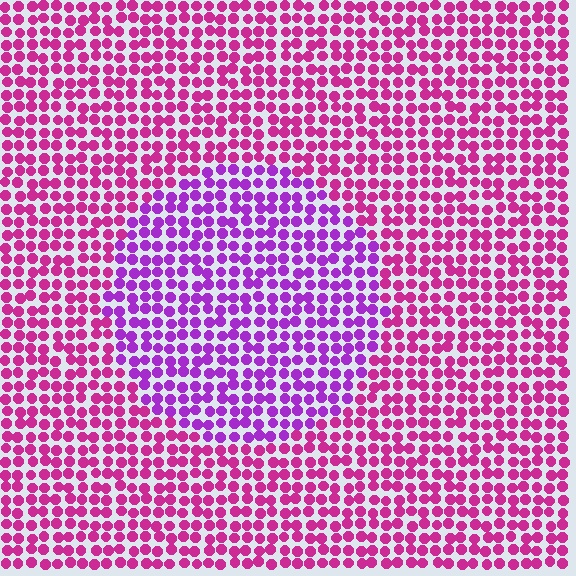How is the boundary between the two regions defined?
The boundary is defined purely by a slight shift in hue (about 34 degrees). Spacing, size, and orientation are identical on both sides.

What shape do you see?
I see a circle.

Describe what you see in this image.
The image is filled with small magenta elements in a uniform arrangement. A circle-shaped region is visible where the elements are tinted to a slightly different hue, forming a subtle color boundary.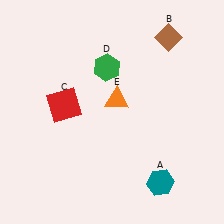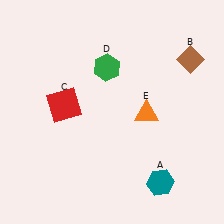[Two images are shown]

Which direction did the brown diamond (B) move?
The brown diamond (B) moved down.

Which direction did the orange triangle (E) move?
The orange triangle (E) moved right.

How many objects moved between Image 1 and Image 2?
2 objects moved between the two images.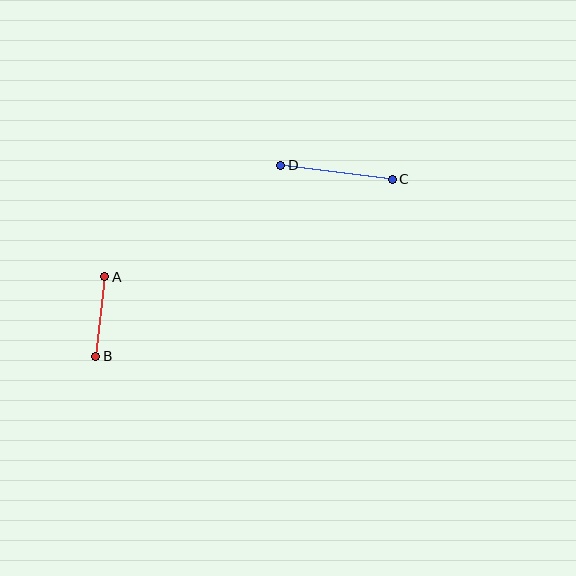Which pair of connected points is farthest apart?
Points C and D are farthest apart.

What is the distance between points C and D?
The distance is approximately 113 pixels.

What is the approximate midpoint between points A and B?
The midpoint is at approximately (100, 316) pixels.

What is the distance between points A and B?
The distance is approximately 80 pixels.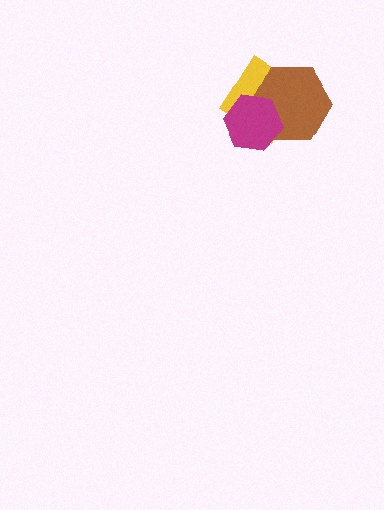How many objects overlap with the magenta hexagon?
2 objects overlap with the magenta hexagon.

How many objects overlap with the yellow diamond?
2 objects overlap with the yellow diamond.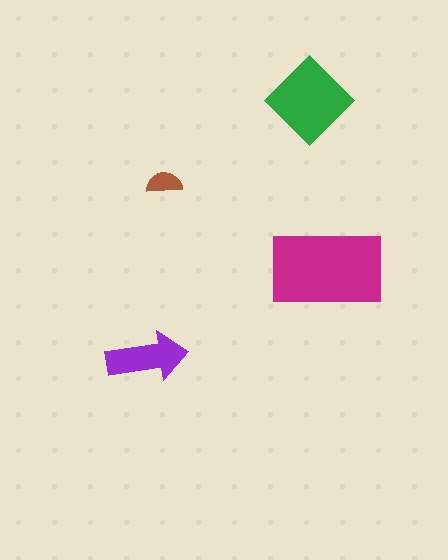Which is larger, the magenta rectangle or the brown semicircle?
The magenta rectangle.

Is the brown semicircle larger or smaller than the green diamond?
Smaller.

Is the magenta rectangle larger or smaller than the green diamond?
Larger.